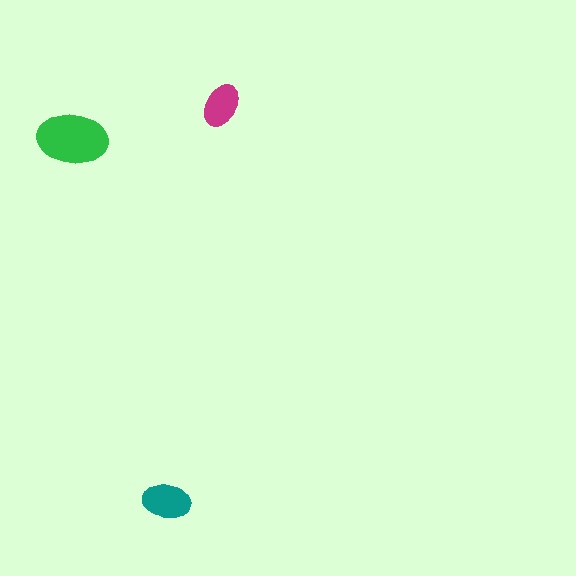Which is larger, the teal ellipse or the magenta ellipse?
The teal one.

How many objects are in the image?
There are 3 objects in the image.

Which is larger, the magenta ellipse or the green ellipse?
The green one.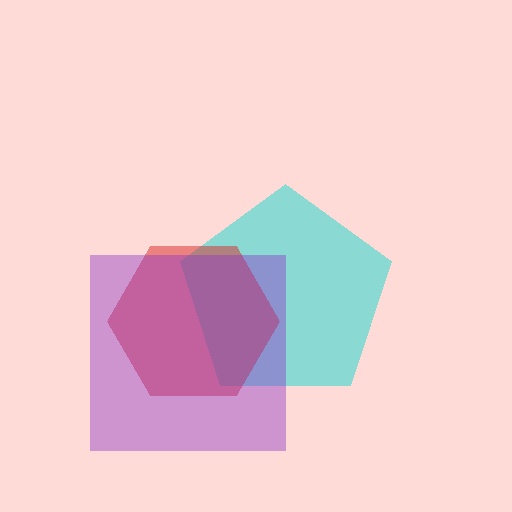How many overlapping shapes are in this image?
There are 3 overlapping shapes in the image.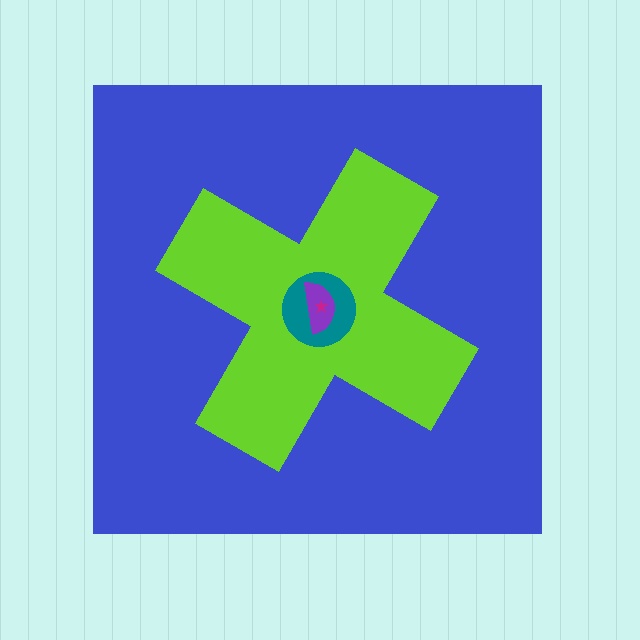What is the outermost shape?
The blue square.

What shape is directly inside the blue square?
The lime cross.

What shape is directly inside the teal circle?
The purple semicircle.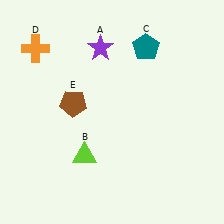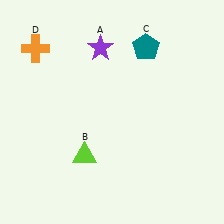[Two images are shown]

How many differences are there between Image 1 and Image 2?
There is 1 difference between the two images.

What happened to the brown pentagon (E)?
The brown pentagon (E) was removed in Image 2. It was in the top-left area of Image 1.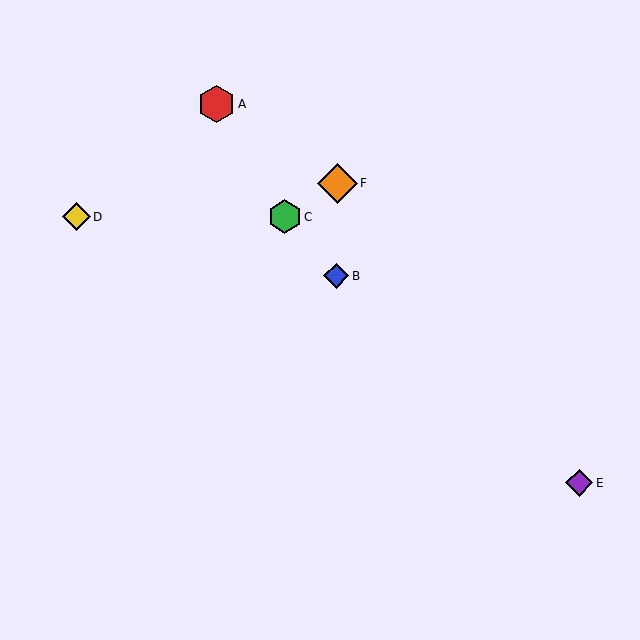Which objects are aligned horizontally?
Objects C, D are aligned horizontally.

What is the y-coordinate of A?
Object A is at y≈104.